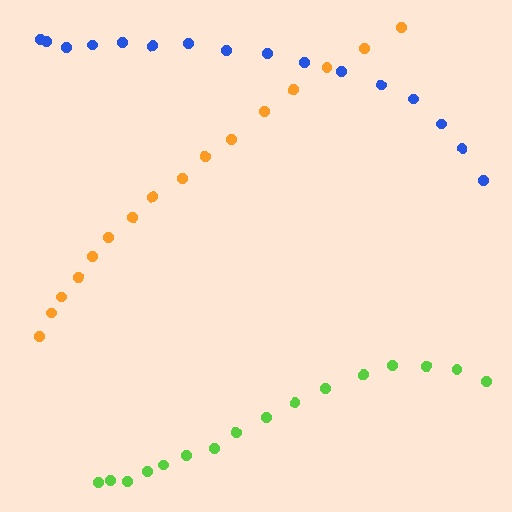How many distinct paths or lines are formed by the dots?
There are 3 distinct paths.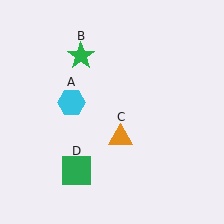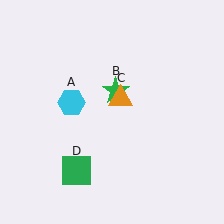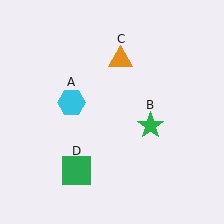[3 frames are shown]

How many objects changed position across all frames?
2 objects changed position: green star (object B), orange triangle (object C).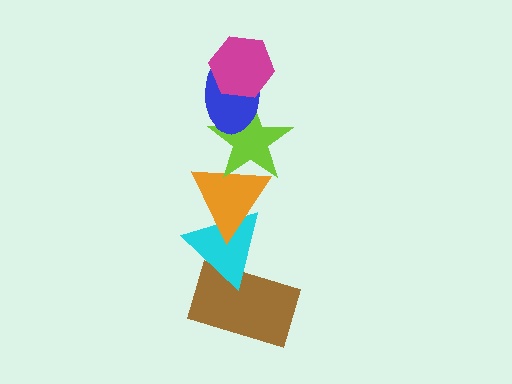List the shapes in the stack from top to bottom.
From top to bottom: the magenta hexagon, the blue ellipse, the lime star, the orange triangle, the cyan triangle, the brown rectangle.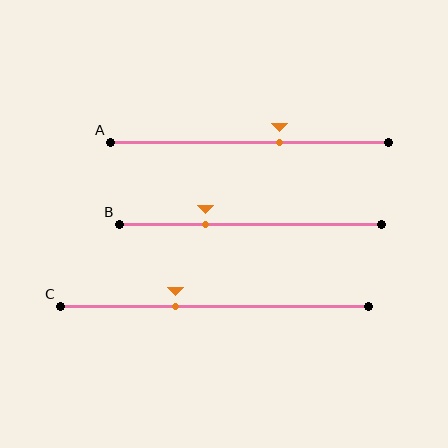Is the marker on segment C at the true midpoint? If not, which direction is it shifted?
No, the marker on segment C is shifted to the left by about 13% of the segment length.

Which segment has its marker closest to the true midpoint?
Segment A has its marker closest to the true midpoint.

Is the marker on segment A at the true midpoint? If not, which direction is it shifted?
No, the marker on segment A is shifted to the right by about 11% of the segment length.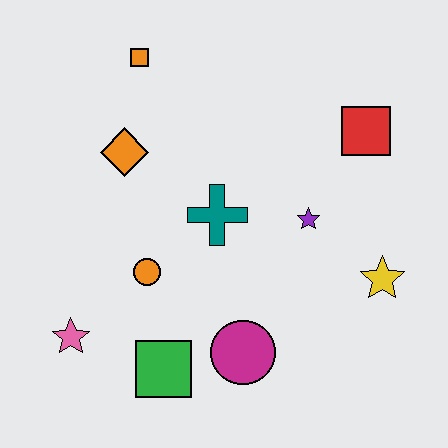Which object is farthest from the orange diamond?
The yellow star is farthest from the orange diamond.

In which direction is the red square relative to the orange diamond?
The red square is to the right of the orange diamond.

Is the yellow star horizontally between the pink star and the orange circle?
No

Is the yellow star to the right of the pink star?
Yes